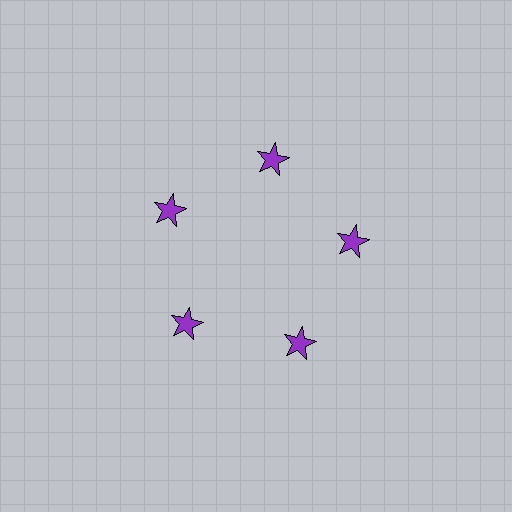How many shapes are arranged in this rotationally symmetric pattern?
There are 5 shapes, arranged in 5 groups of 1.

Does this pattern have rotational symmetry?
Yes, this pattern has 5-fold rotational symmetry. It looks the same after rotating 72 degrees around the center.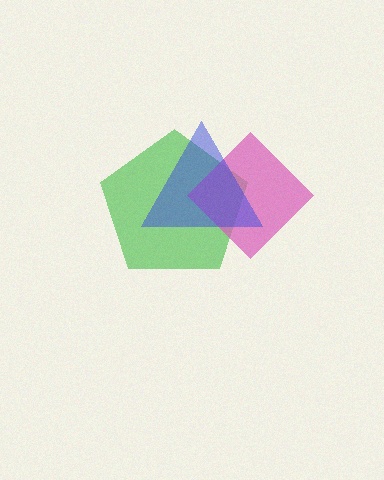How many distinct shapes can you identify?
There are 3 distinct shapes: a green pentagon, a pink diamond, a blue triangle.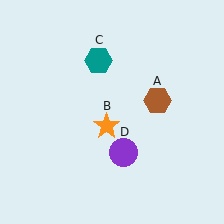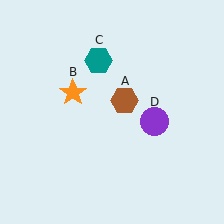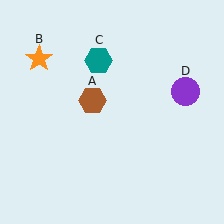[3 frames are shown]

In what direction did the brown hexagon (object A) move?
The brown hexagon (object A) moved left.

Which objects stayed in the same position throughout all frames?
Teal hexagon (object C) remained stationary.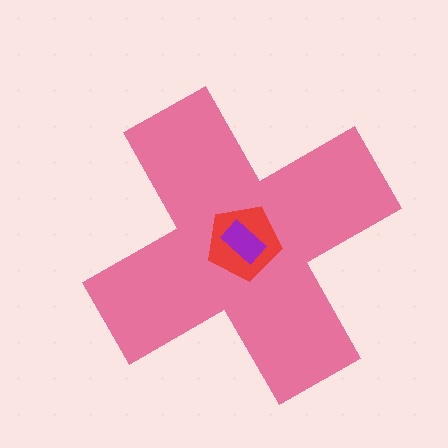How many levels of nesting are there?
3.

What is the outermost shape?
The pink cross.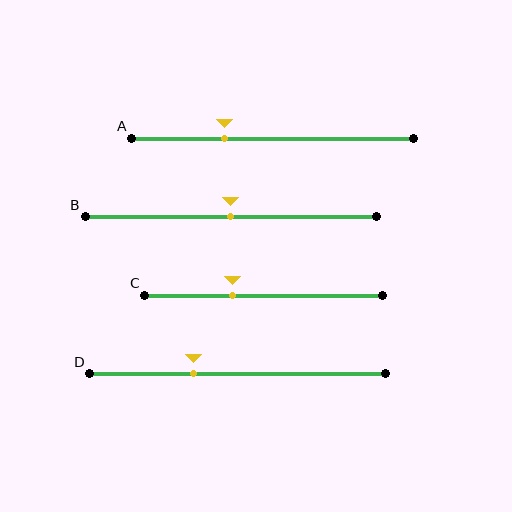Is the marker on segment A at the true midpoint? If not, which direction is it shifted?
No, the marker on segment A is shifted to the left by about 17% of the segment length.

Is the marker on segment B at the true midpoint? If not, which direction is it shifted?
Yes, the marker on segment B is at the true midpoint.